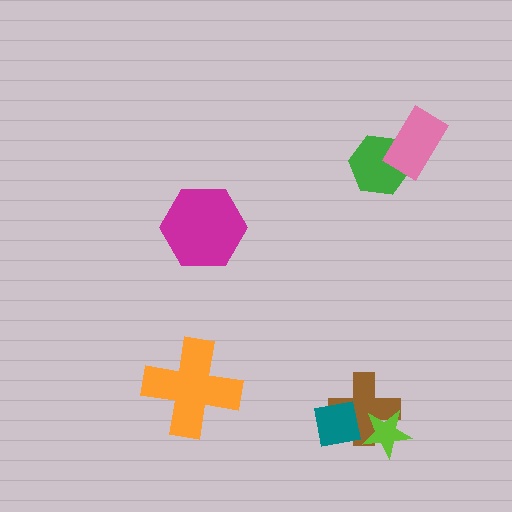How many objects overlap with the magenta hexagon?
0 objects overlap with the magenta hexagon.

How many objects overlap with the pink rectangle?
1 object overlaps with the pink rectangle.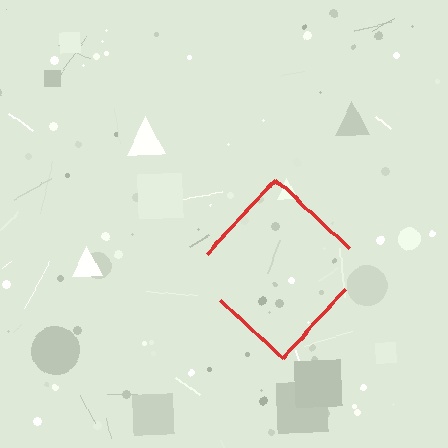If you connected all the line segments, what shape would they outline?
They would outline a diamond.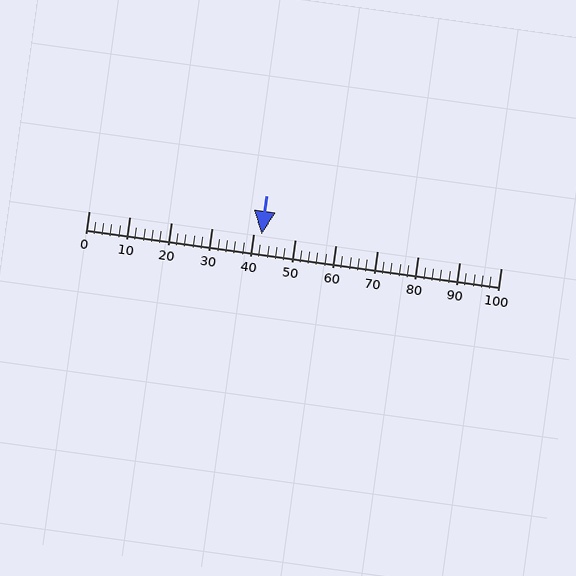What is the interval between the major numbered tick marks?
The major tick marks are spaced 10 units apart.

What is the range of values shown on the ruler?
The ruler shows values from 0 to 100.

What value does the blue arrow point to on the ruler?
The blue arrow points to approximately 42.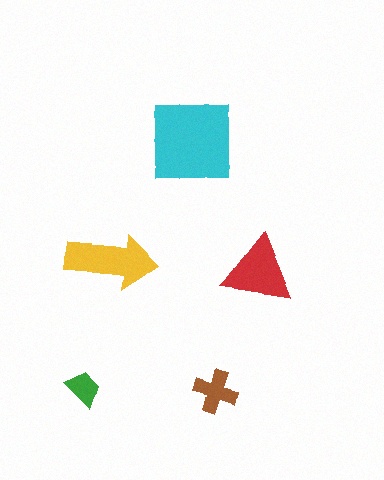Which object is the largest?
The cyan square.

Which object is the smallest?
The green trapezoid.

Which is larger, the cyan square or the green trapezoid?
The cyan square.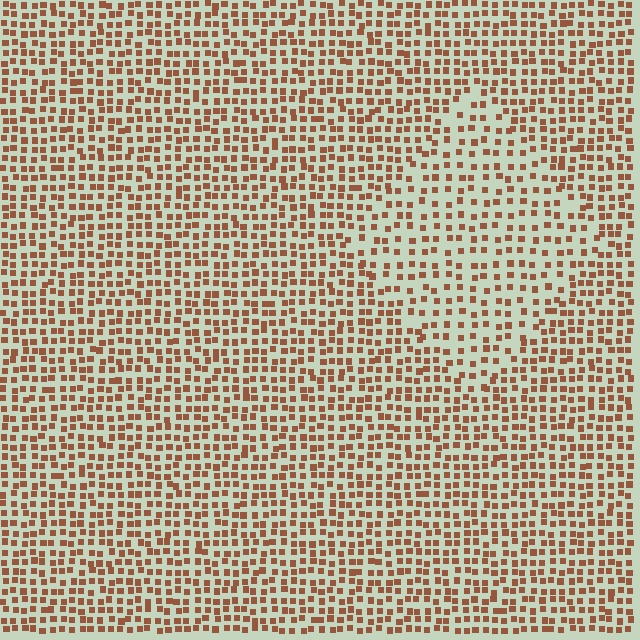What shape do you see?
I see a diamond.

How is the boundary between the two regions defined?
The boundary is defined by a change in element density (approximately 1.6x ratio). All elements are the same color, size, and shape.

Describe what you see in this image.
The image contains small brown elements arranged at two different densities. A diamond-shaped region is visible where the elements are less densely packed than the surrounding area.